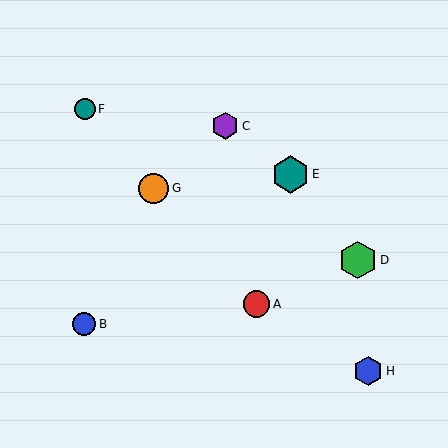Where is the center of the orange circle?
The center of the orange circle is at (153, 188).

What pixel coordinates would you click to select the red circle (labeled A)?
Click at (257, 304) to select the red circle A.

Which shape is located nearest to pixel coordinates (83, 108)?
The teal circle (labeled F) at (85, 109) is nearest to that location.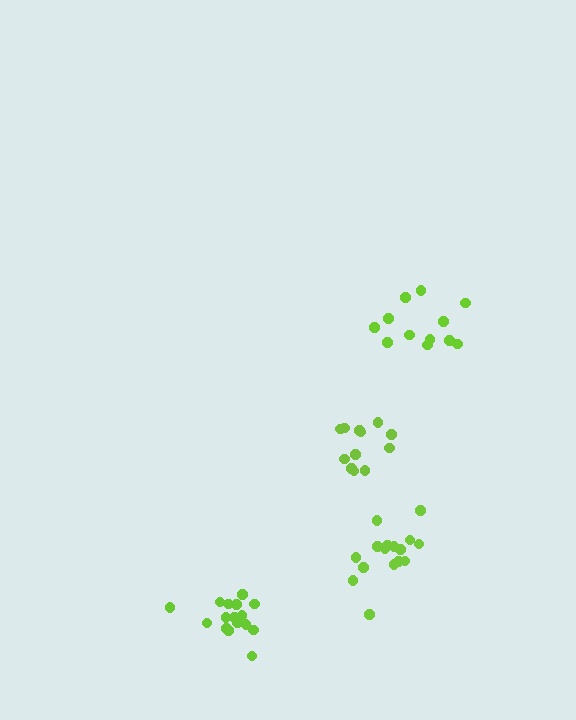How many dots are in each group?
Group 1: 12 dots, Group 2: 12 dots, Group 3: 16 dots, Group 4: 16 dots (56 total).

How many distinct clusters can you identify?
There are 4 distinct clusters.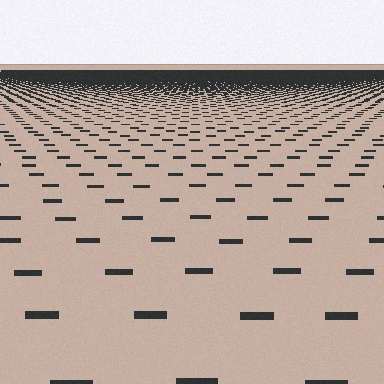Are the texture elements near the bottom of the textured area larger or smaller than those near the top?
Larger. Near the bottom, elements are closer to the viewer and appear at a bigger on-screen size.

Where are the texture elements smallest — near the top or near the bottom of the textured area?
Near the top.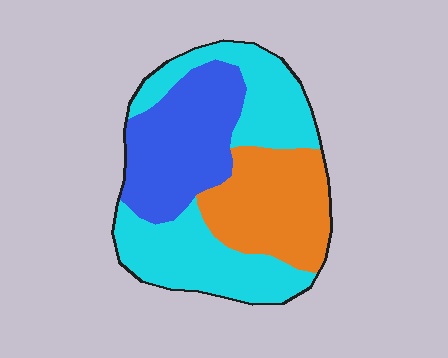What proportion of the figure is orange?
Orange covers 27% of the figure.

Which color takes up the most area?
Cyan, at roughly 45%.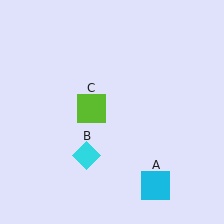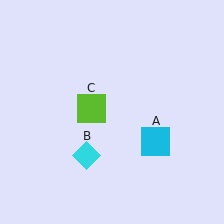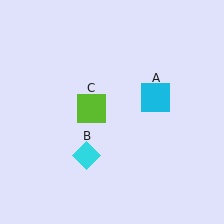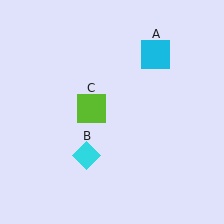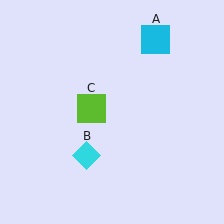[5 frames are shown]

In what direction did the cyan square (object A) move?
The cyan square (object A) moved up.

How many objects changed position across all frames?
1 object changed position: cyan square (object A).